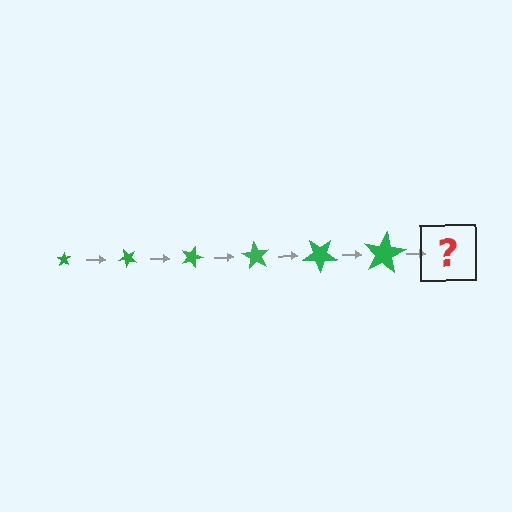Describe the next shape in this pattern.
It should be a star, larger than the previous one and rotated 270 degrees from the start.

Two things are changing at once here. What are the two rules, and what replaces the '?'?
The two rules are that the star grows larger each step and it rotates 45 degrees each step. The '?' should be a star, larger than the previous one and rotated 270 degrees from the start.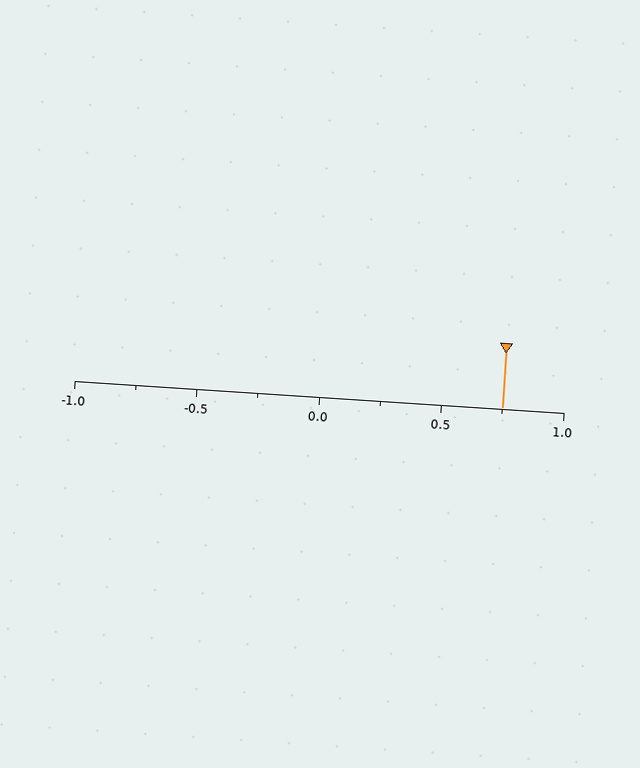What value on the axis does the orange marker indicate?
The marker indicates approximately 0.75.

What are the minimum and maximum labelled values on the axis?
The axis runs from -1.0 to 1.0.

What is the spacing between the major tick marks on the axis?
The major ticks are spaced 0.5 apart.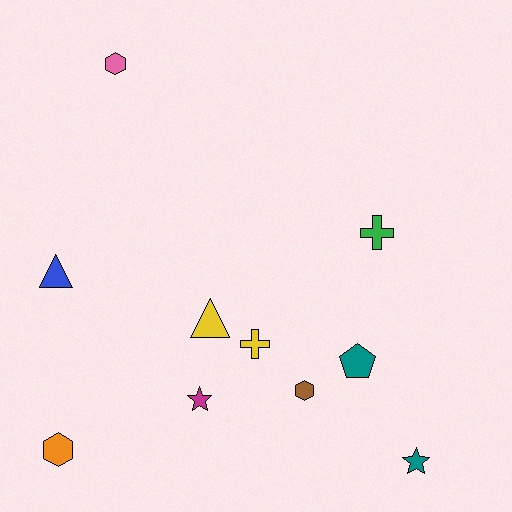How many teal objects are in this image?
There are 2 teal objects.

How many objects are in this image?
There are 10 objects.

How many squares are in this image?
There are no squares.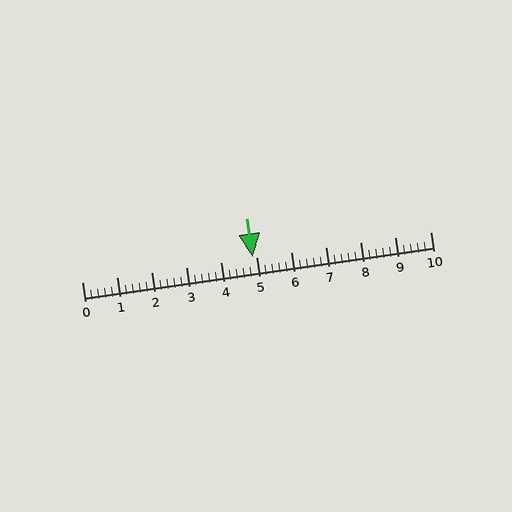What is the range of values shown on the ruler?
The ruler shows values from 0 to 10.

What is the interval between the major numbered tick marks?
The major tick marks are spaced 1 units apart.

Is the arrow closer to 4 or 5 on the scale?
The arrow is closer to 5.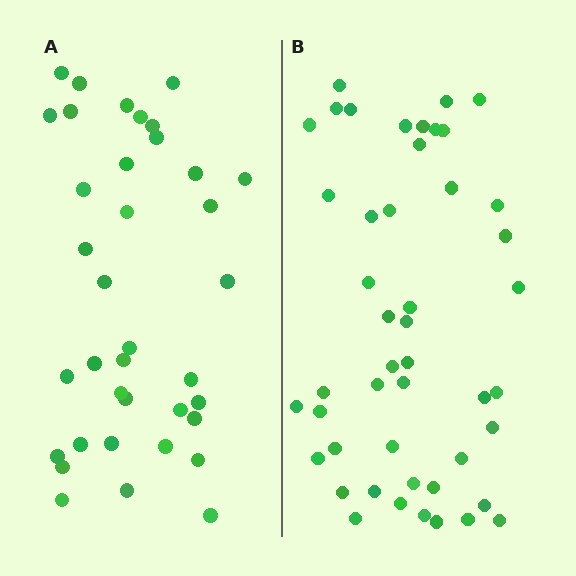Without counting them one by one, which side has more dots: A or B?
Region B (the right region) has more dots.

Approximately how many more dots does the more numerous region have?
Region B has roughly 10 or so more dots than region A.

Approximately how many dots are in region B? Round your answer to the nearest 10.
About 50 dots. (The exact count is 47, which rounds to 50.)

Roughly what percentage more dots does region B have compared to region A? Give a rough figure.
About 25% more.